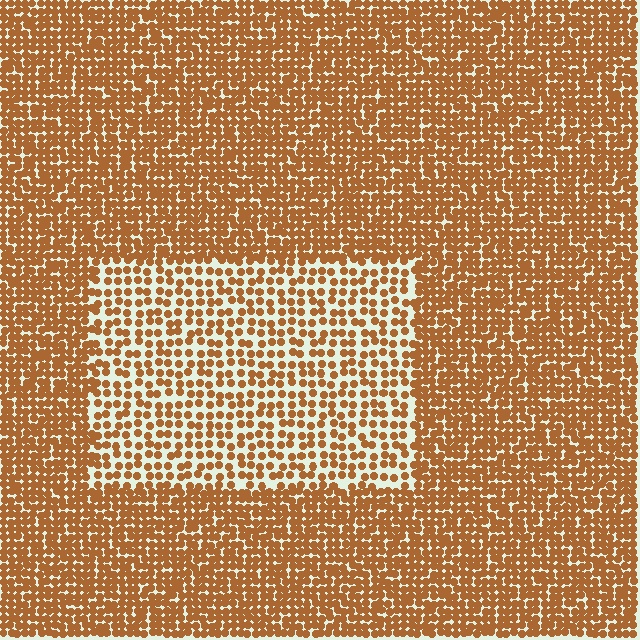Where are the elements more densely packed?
The elements are more densely packed outside the rectangle boundary.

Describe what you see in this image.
The image contains small brown elements arranged at two different densities. A rectangle-shaped region is visible where the elements are less densely packed than the surrounding area.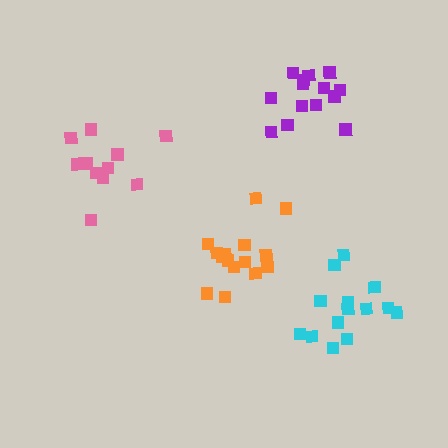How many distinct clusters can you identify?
There are 4 distinct clusters.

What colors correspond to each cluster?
The clusters are colored: orange, purple, cyan, pink.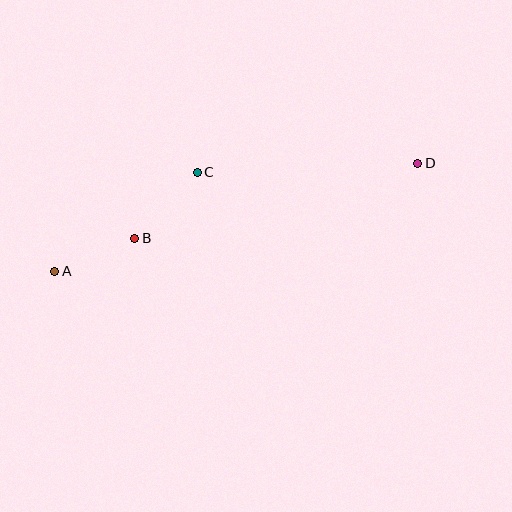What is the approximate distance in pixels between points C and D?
The distance between C and D is approximately 221 pixels.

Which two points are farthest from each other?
Points A and D are farthest from each other.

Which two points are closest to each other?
Points A and B are closest to each other.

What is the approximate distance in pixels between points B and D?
The distance between B and D is approximately 293 pixels.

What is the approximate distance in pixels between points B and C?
The distance between B and C is approximately 91 pixels.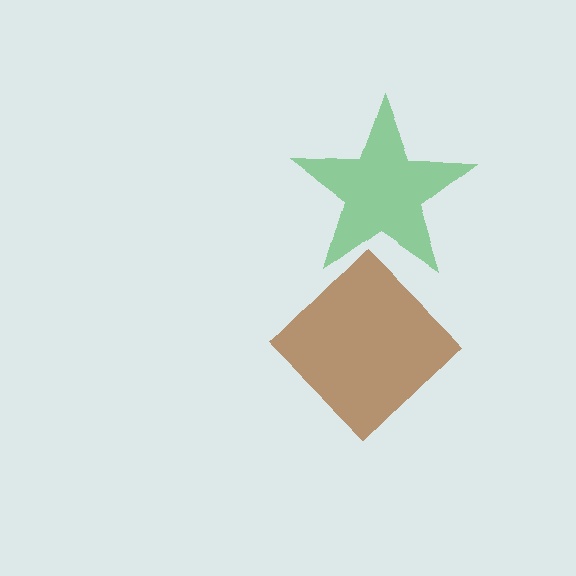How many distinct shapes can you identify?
There are 2 distinct shapes: a brown diamond, a green star.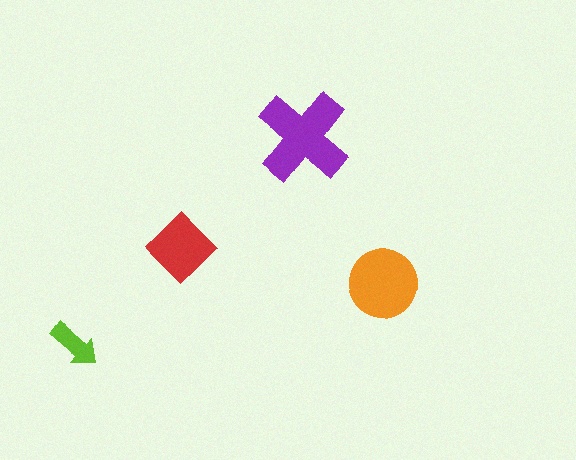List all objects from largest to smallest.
The purple cross, the orange circle, the red diamond, the lime arrow.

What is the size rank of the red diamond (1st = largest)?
3rd.